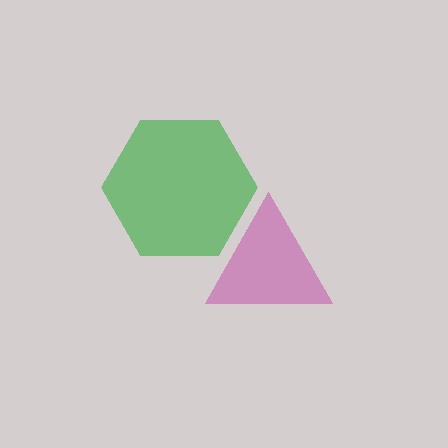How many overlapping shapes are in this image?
There are 2 overlapping shapes in the image.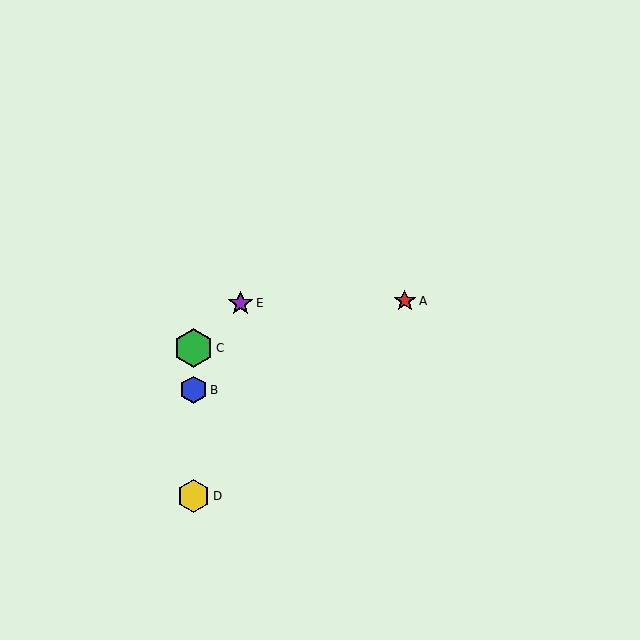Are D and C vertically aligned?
Yes, both are at x≈193.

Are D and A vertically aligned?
No, D is at x≈193 and A is at x≈405.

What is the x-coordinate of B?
Object B is at x≈193.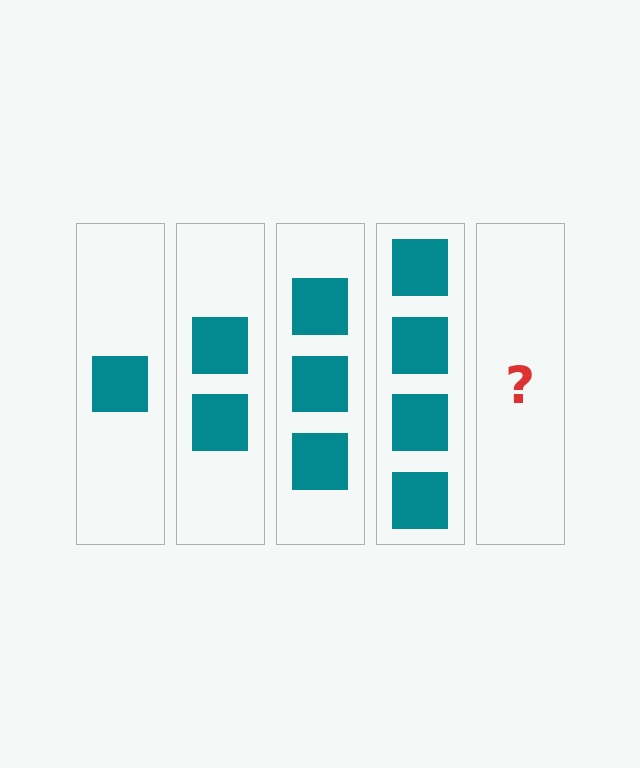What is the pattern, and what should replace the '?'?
The pattern is that each step adds one more square. The '?' should be 5 squares.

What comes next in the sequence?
The next element should be 5 squares.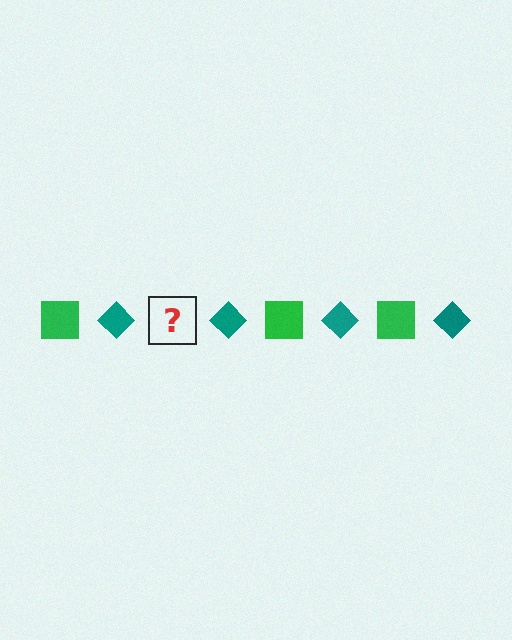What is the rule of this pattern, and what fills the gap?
The rule is that the pattern alternates between green square and teal diamond. The gap should be filled with a green square.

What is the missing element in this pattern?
The missing element is a green square.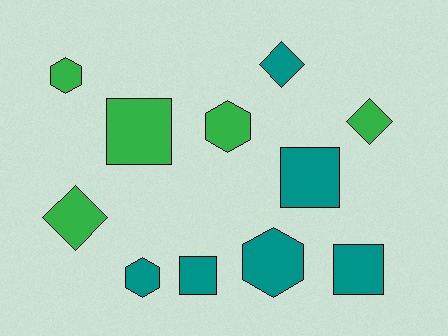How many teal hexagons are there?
There are 2 teal hexagons.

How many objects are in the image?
There are 11 objects.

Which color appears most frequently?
Teal, with 6 objects.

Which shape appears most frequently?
Square, with 4 objects.